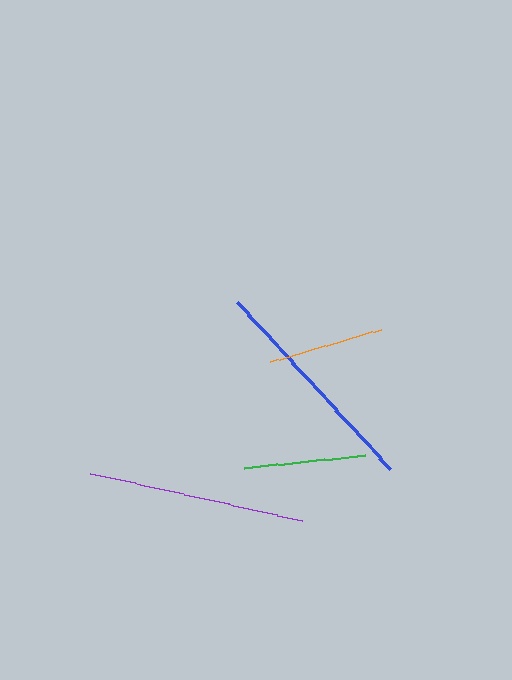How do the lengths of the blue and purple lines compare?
The blue and purple lines are approximately the same length.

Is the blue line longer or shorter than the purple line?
The blue line is longer than the purple line.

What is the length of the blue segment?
The blue segment is approximately 227 pixels long.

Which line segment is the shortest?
The orange line is the shortest at approximately 117 pixels.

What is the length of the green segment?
The green segment is approximately 120 pixels long.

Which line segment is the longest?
The blue line is the longest at approximately 227 pixels.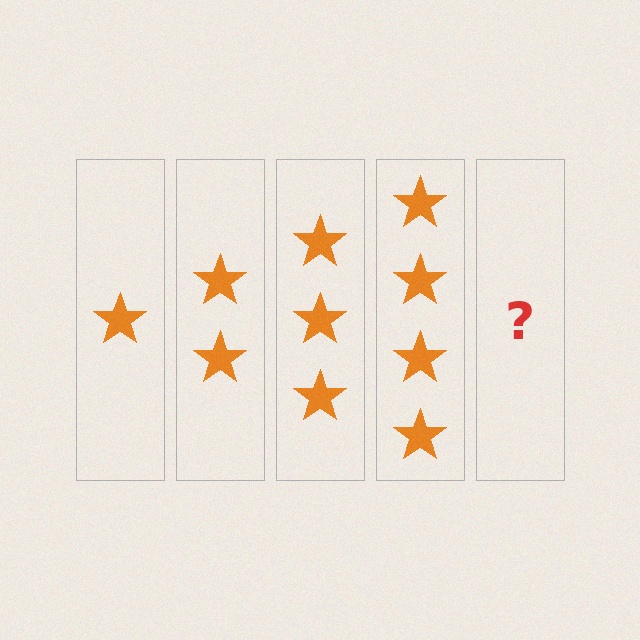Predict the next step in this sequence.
The next step is 5 stars.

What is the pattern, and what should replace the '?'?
The pattern is that each step adds one more star. The '?' should be 5 stars.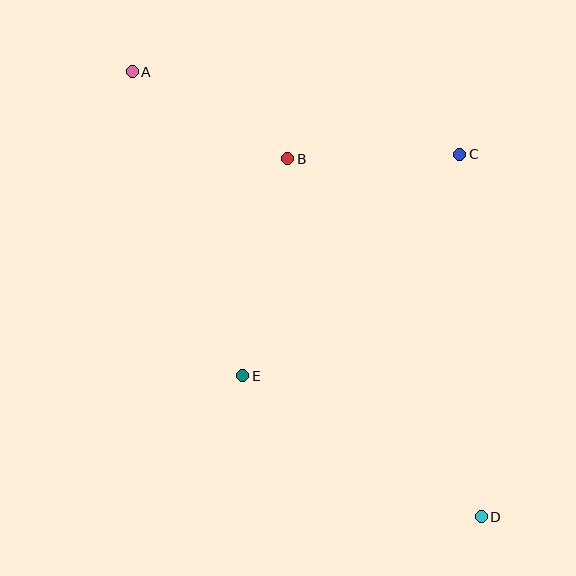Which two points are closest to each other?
Points B and C are closest to each other.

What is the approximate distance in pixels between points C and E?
The distance between C and E is approximately 310 pixels.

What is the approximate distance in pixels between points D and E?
The distance between D and E is approximately 277 pixels.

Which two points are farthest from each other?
Points A and D are farthest from each other.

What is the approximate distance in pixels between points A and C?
The distance between A and C is approximately 338 pixels.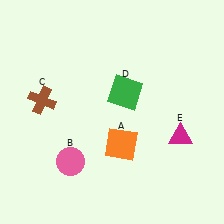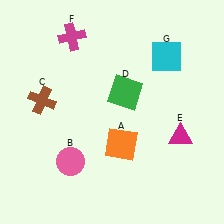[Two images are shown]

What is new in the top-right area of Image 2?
A cyan square (G) was added in the top-right area of Image 2.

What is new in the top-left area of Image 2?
A magenta cross (F) was added in the top-left area of Image 2.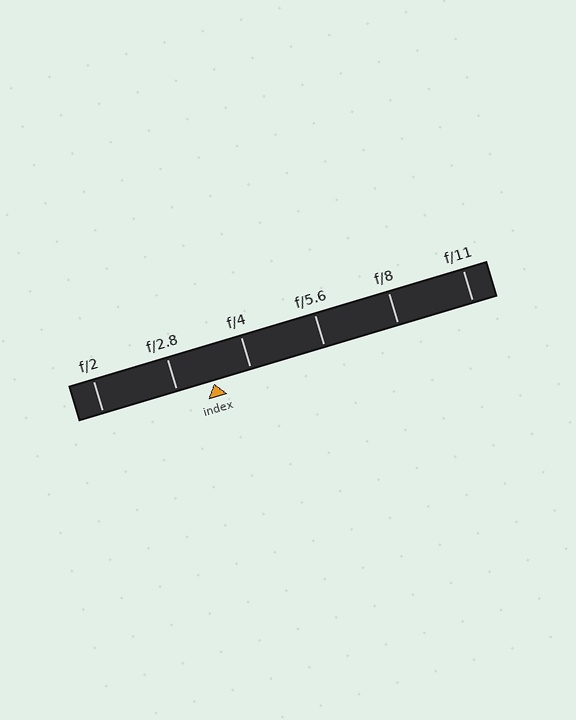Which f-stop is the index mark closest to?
The index mark is closest to f/2.8.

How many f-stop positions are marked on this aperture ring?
There are 6 f-stop positions marked.